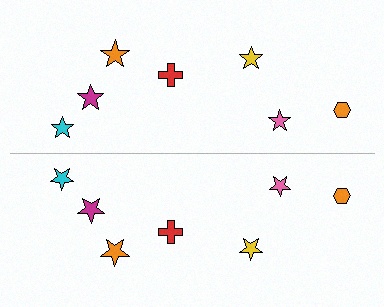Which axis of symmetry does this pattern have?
The pattern has a horizontal axis of symmetry running through the center of the image.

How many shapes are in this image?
There are 14 shapes in this image.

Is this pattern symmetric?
Yes, this pattern has bilateral (reflection) symmetry.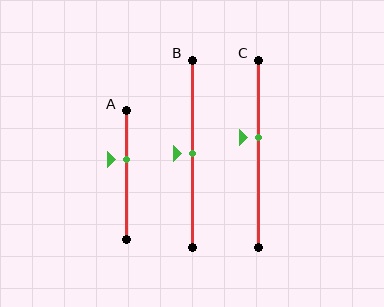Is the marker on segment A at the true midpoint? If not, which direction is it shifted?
No, the marker on segment A is shifted upward by about 12% of the segment length.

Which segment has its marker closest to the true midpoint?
Segment B has its marker closest to the true midpoint.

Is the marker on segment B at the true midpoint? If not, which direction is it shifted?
Yes, the marker on segment B is at the true midpoint.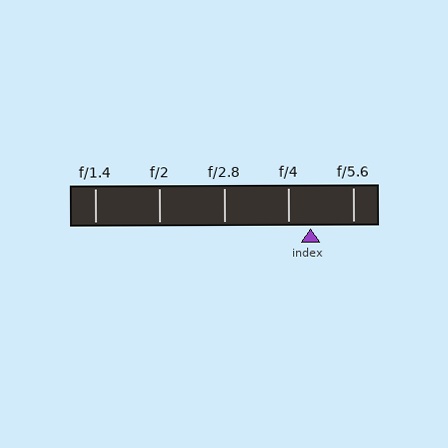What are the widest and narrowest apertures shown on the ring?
The widest aperture shown is f/1.4 and the narrowest is f/5.6.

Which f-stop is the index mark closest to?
The index mark is closest to f/4.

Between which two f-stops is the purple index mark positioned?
The index mark is between f/4 and f/5.6.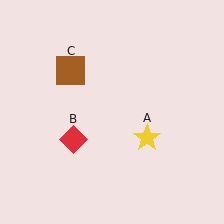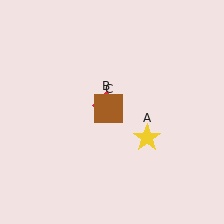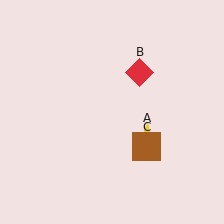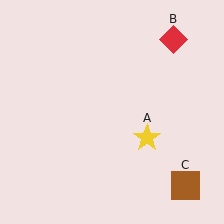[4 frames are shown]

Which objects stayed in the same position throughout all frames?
Yellow star (object A) remained stationary.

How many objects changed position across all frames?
2 objects changed position: red diamond (object B), brown square (object C).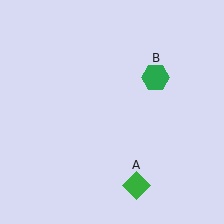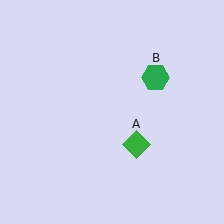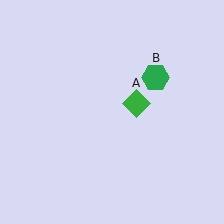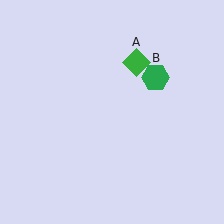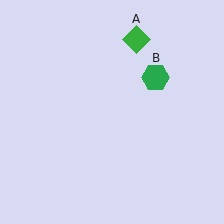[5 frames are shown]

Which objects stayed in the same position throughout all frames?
Green hexagon (object B) remained stationary.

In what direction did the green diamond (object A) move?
The green diamond (object A) moved up.